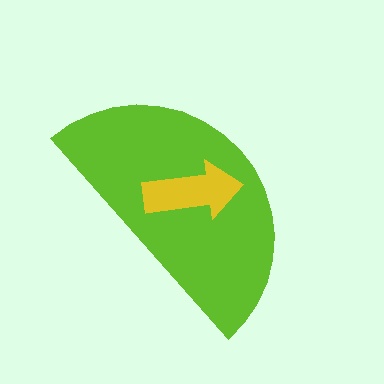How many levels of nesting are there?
2.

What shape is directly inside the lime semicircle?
The yellow arrow.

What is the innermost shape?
The yellow arrow.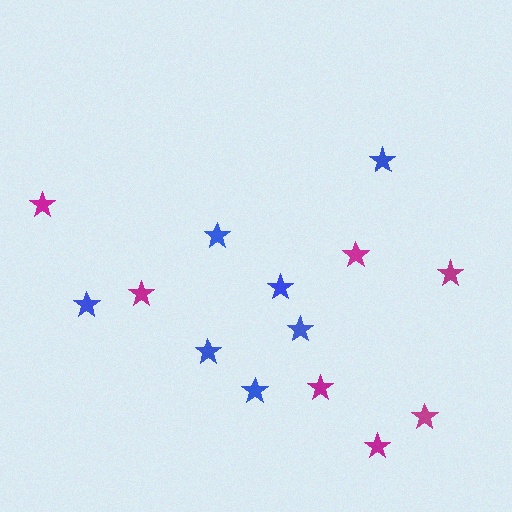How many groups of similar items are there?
There are 2 groups: one group of blue stars (7) and one group of magenta stars (7).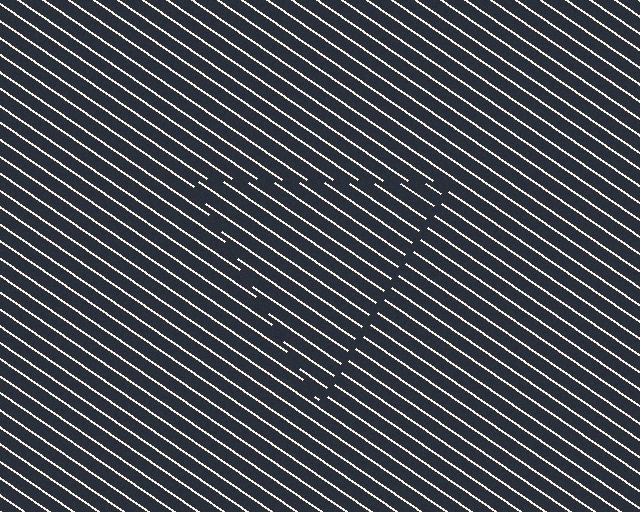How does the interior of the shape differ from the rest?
The interior of the shape contains the same grating, shifted by half a period — the contour is defined by the phase discontinuity where line-ends from the inner and outer gratings abut.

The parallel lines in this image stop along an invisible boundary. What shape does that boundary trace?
An illusory triangle. The interior of the shape contains the same grating, shifted by half a period — the contour is defined by the phase discontinuity where line-ends from the inner and outer gratings abut.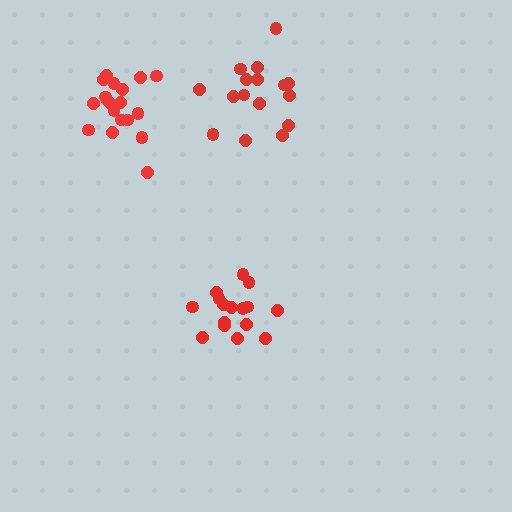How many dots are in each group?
Group 1: 16 dots, Group 2: 16 dots, Group 3: 19 dots (51 total).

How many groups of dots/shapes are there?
There are 3 groups.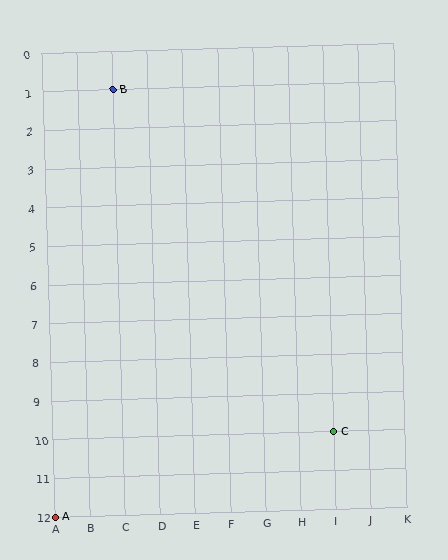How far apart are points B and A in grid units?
Points B and A are 2 columns and 11 rows apart (about 11.2 grid units diagonally).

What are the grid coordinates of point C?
Point C is at grid coordinates (I, 10).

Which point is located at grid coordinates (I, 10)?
Point C is at (I, 10).